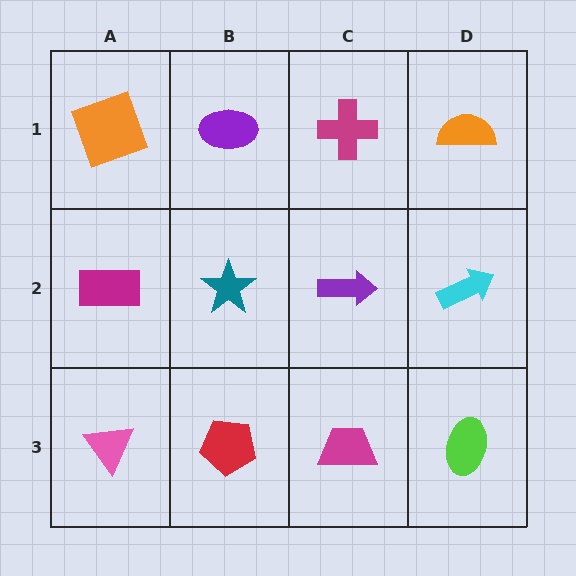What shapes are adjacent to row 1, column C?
A purple arrow (row 2, column C), a purple ellipse (row 1, column B), an orange semicircle (row 1, column D).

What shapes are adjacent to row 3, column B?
A teal star (row 2, column B), a pink triangle (row 3, column A), a magenta trapezoid (row 3, column C).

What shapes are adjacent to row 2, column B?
A purple ellipse (row 1, column B), a red pentagon (row 3, column B), a magenta rectangle (row 2, column A), a purple arrow (row 2, column C).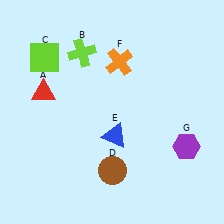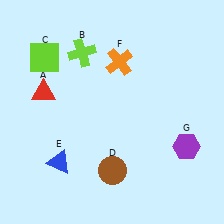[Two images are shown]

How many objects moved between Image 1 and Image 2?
1 object moved between the two images.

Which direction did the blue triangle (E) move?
The blue triangle (E) moved left.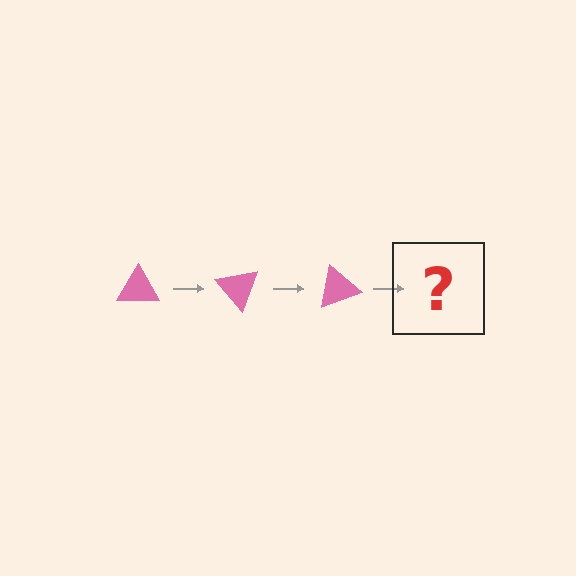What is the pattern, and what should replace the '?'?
The pattern is that the triangle rotates 50 degrees each step. The '?' should be a pink triangle rotated 150 degrees.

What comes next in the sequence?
The next element should be a pink triangle rotated 150 degrees.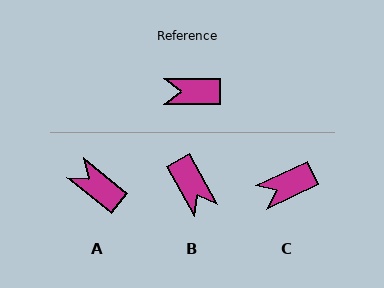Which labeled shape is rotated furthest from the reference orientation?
B, about 120 degrees away.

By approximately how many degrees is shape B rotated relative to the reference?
Approximately 120 degrees counter-clockwise.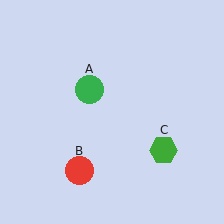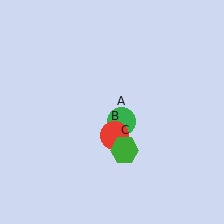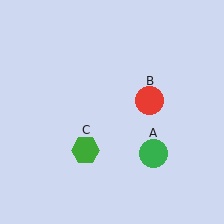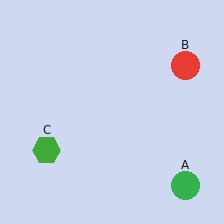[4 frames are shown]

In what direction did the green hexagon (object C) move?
The green hexagon (object C) moved left.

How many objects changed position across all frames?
3 objects changed position: green circle (object A), red circle (object B), green hexagon (object C).